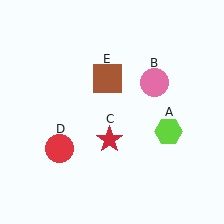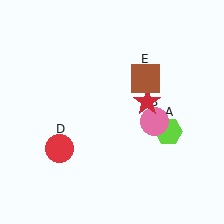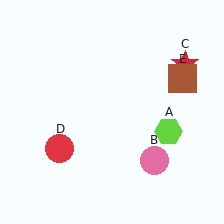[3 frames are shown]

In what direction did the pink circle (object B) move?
The pink circle (object B) moved down.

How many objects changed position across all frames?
3 objects changed position: pink circle (object B), red star (object C), brown square (object E).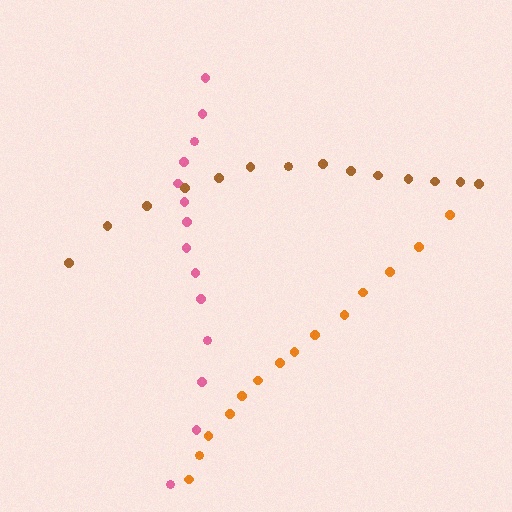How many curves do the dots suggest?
There are 3 distinct paths.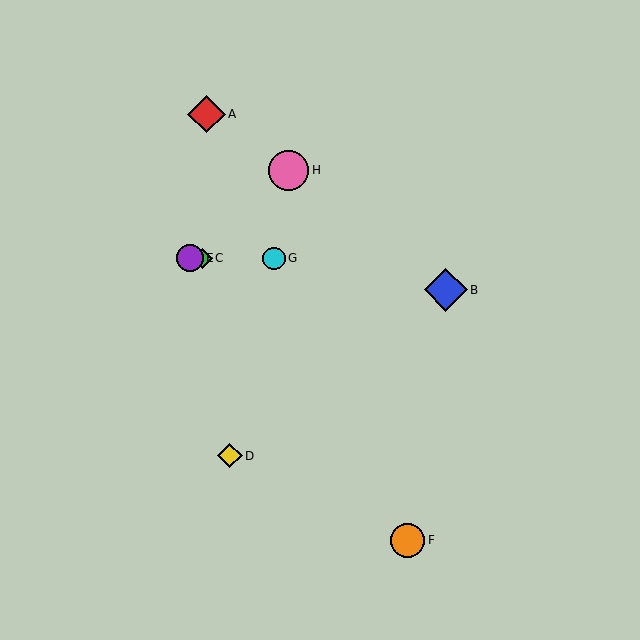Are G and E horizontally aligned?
Yes, both are at y≈258.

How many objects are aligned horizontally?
3 objects (C, E, G) are aligned horizontally.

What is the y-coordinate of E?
Object E is at y≈258.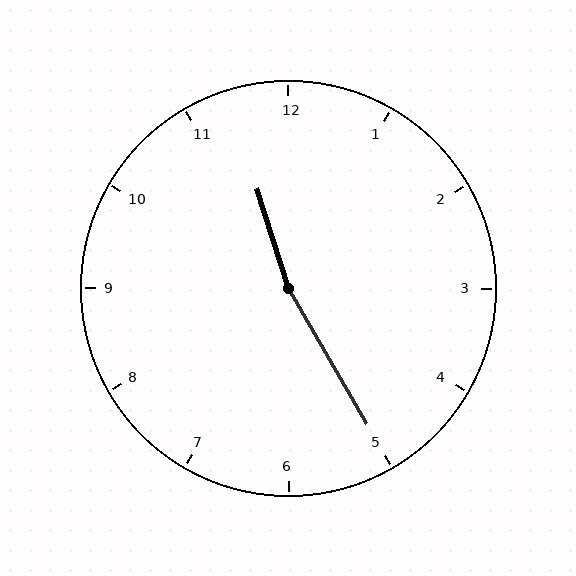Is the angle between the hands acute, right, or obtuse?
It is obtuse.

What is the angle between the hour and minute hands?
Approximately 168 degrees.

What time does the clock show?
11:25.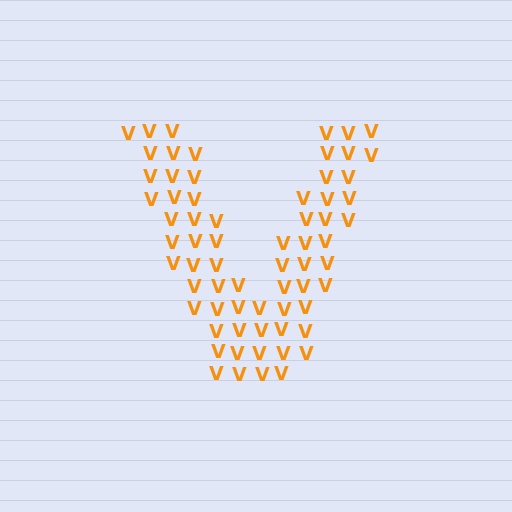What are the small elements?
The small elements are letter V's.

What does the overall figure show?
The overall figure shows the letter V.